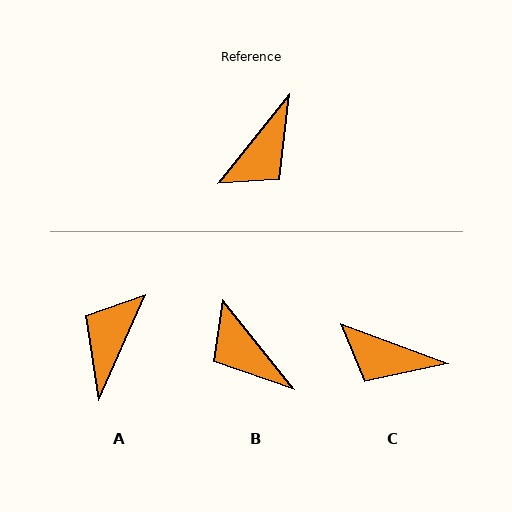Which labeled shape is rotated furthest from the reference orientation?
A, about 165 degrees away.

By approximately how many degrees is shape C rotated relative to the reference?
Approximately 72 degrees clockwise.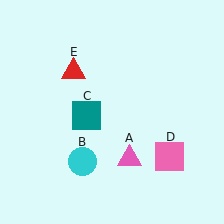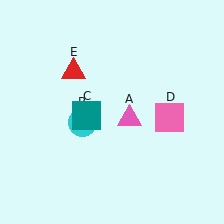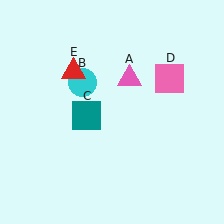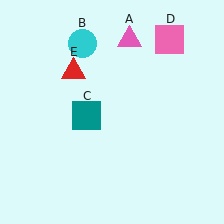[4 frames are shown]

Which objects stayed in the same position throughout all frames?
Teal square (object C) and red triangle (object E) remained stationary.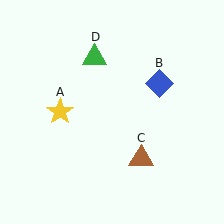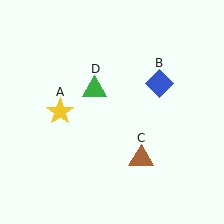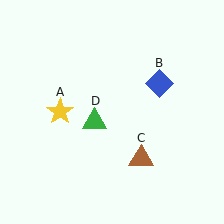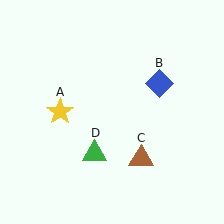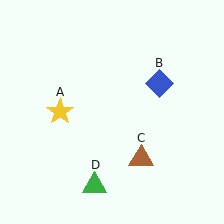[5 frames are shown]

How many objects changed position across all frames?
1 object changed position: green triangle (object D).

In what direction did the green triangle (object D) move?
The green triangle (object D) moved down.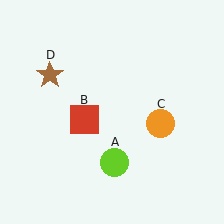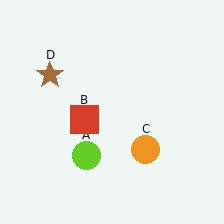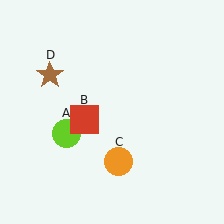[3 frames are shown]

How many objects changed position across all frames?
2 objects changed position: lime circle (object A), orange circle (object C).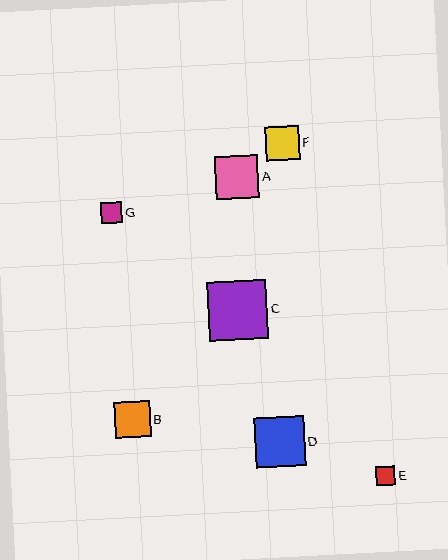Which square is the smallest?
Square E is the smallest with a size of approximately 19 pixels.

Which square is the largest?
Square C is the largest with a size of approximately 59 pixels.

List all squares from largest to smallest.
From largest to smallest: C, D, A, B, F, G, E.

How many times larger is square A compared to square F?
Square A is approximately 1.3 times the size of square F.